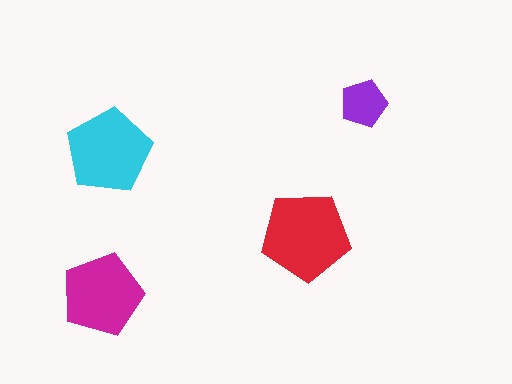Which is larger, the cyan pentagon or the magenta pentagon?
The cyan one.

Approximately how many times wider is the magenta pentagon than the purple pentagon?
About 1.5 times wider.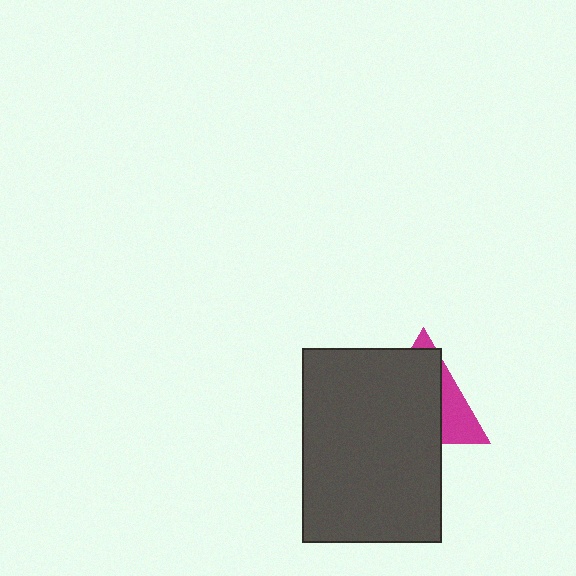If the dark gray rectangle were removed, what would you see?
You would see the complete magenta triangle.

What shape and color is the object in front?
The object in front is a dark gray rectangle.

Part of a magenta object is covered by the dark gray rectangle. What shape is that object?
It is a triangle.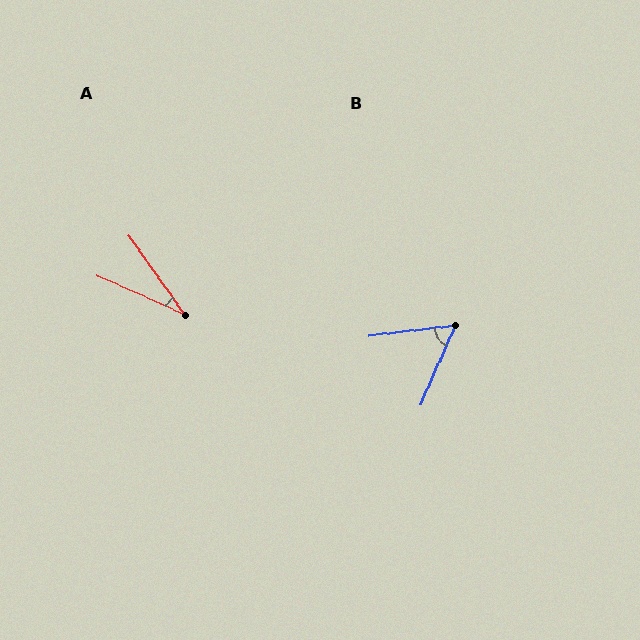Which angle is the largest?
B, at approximately 60 degrees.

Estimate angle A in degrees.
Approximately 30 degrees.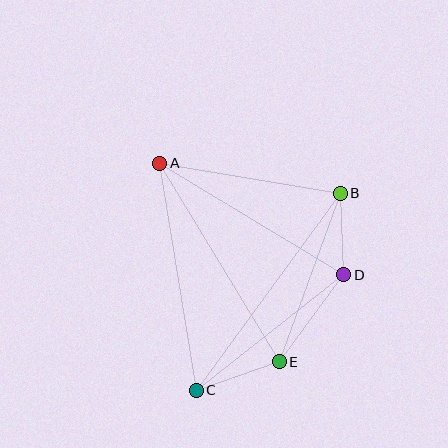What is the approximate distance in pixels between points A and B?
The distance between A and B is approximately 183 pixels.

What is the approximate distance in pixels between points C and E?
The distance between C and E is approximately 88 pixels.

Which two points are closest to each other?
Points B and D are closest to each other.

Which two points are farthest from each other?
Points B and C are farthest from each other.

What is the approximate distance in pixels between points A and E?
The distance between A and E is approximately 232 pixels.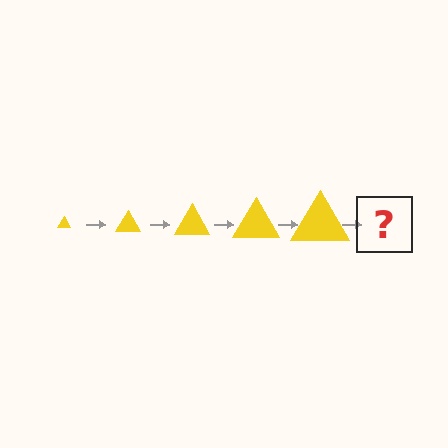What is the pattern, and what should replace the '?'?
The pattern is that the triangle gets progressively larger each step. The '?' should be a yellow triangle, larger than the previous one.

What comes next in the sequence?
The next element should be a yellow triangle, larger than the previous one.